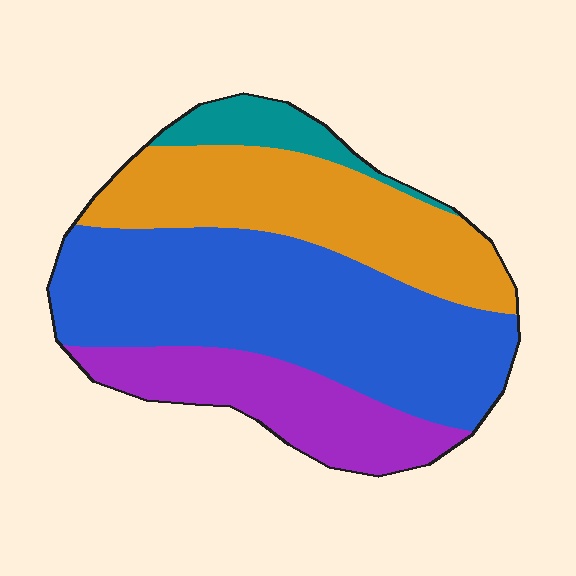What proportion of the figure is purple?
Purple covers around 20% of the figure.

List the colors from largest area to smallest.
From largest to smallest: blue, orange, purple, teal.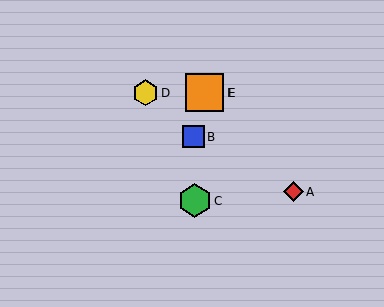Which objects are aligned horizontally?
Objects D, E, F are aligned horizontally.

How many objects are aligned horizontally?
3 objects (D, E, F) are aligned horizontally.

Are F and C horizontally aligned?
No, F is at y≈93 and C is at y≈201.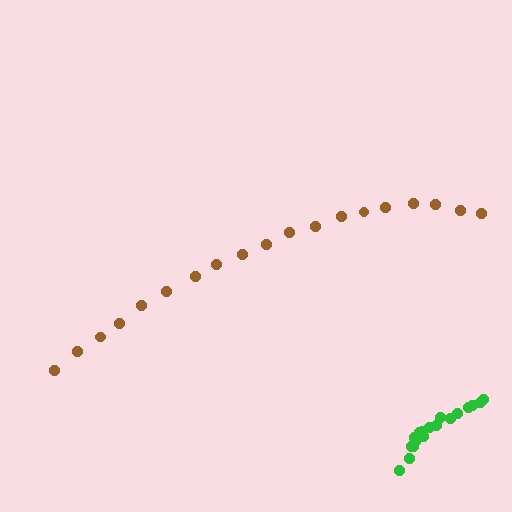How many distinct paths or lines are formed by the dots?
There are 2 distinct paths.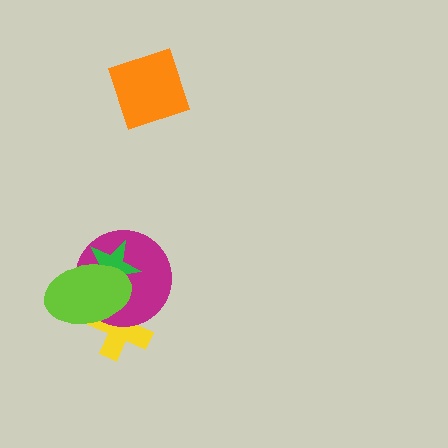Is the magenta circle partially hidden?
Yes, it is partially covered by another shape.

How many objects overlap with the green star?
2 objects overlap with the green star.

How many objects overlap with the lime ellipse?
3 objects overlap with the lime ellipse.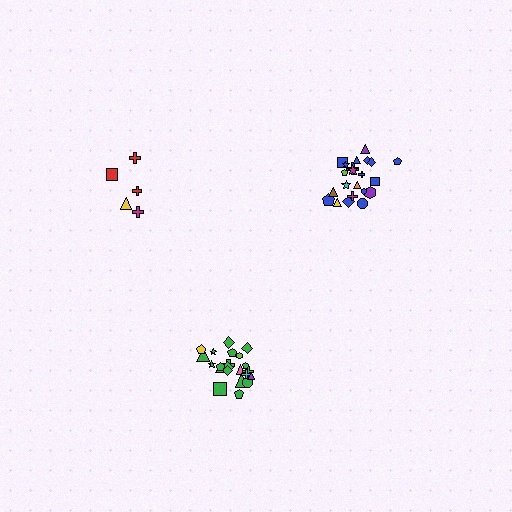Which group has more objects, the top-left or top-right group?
The top-right group.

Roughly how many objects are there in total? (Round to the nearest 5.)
Roughly 50 objects in total.